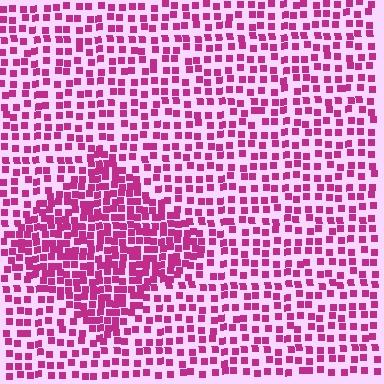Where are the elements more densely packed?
The elements are more densely packed inside the diamond boundary.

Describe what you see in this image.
The image contains small magenta elements arranged at two different densities. A diamond-shaped region is visible where the elements are more densely packed than the surrounding area.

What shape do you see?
I see a diamond.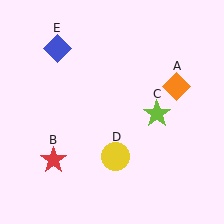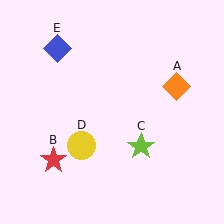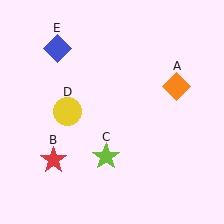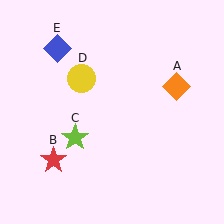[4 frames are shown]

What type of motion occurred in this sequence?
The lime star (object C), yellow circle (object D) rotated clockwise around the center of the scene.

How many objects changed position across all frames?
2 objects changed position: lime star (object C), yellow circle (object D).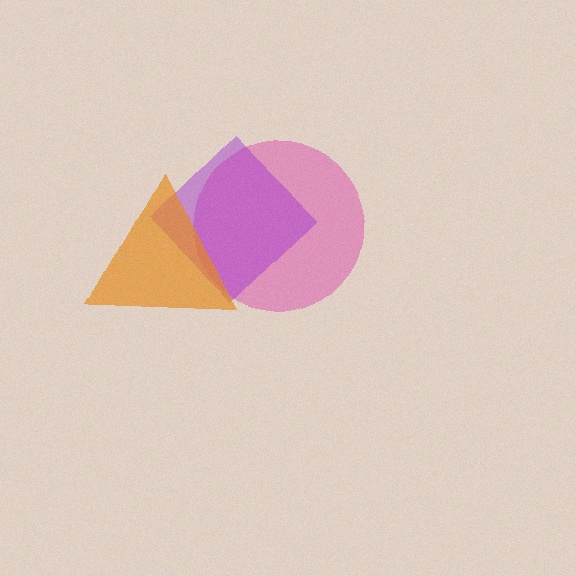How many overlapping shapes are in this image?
There are 3 overlapping shapes in the image.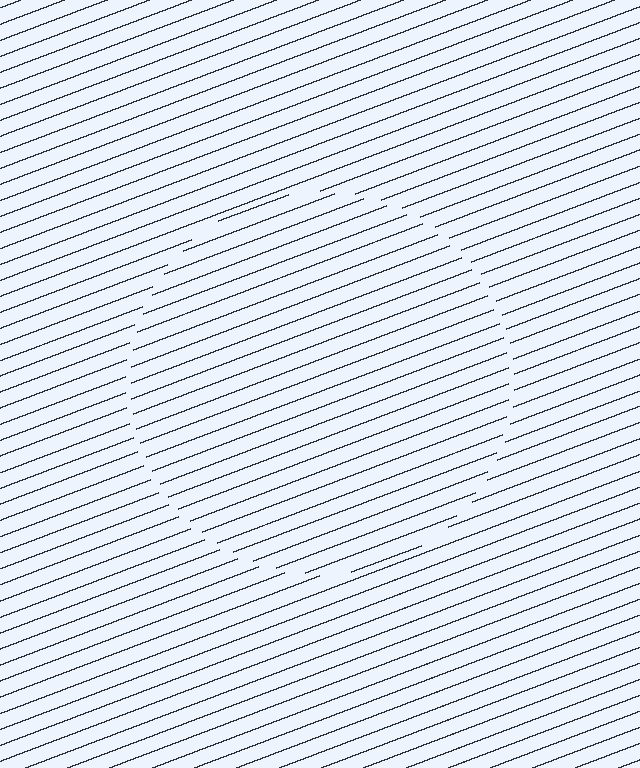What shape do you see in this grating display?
An illusory circle. The interior of the shape contains the same grating, shifted by half a period — the contour is defined by the phase discontinuity where line-ends from the inner and outer gratings abut.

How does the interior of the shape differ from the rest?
The interior of the shape contains the same grating, shifted by half a period — the contour is defined by the phase discontinuity where line-ends from the inner and outer gratings abut.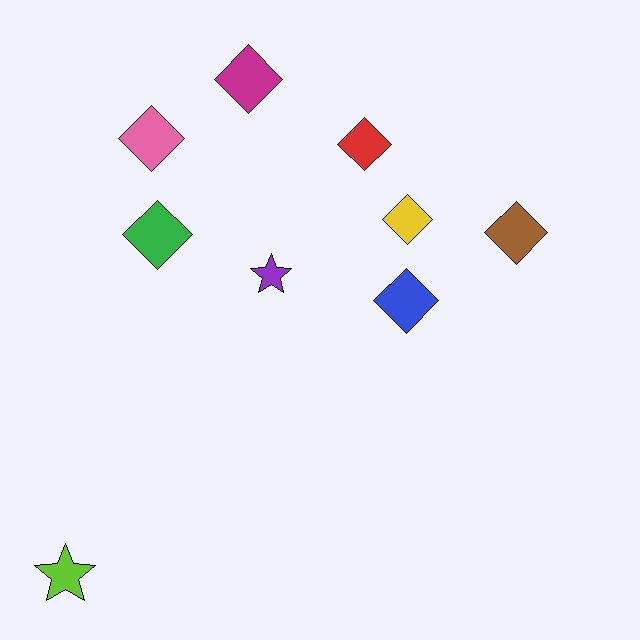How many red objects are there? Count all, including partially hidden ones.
There is 1 red object.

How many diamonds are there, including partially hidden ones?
There are 7 diamonds.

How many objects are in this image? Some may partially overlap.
There are 9 objects.